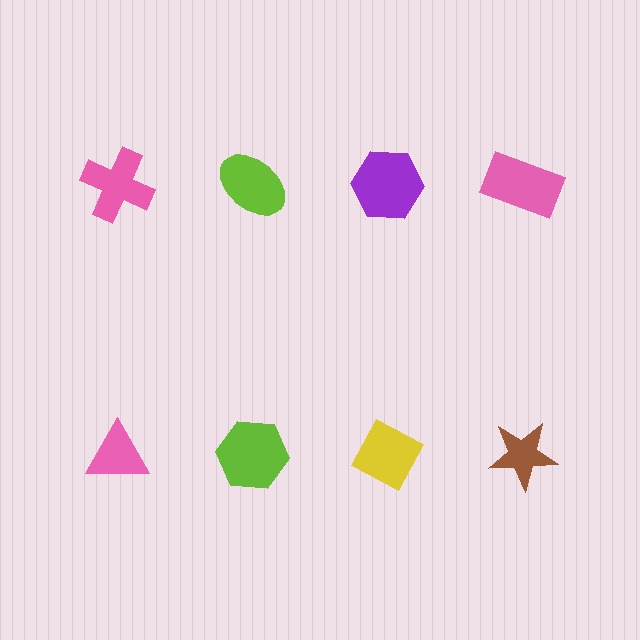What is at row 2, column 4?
A brown star.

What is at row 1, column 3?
A purple hexagon.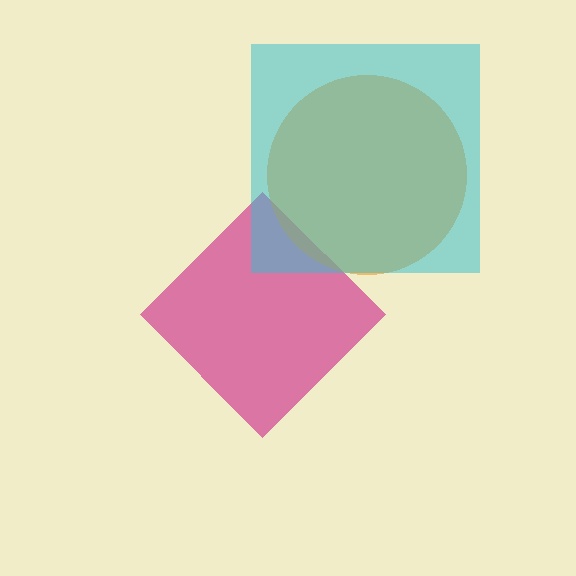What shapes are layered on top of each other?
The layered shapes are: a magenta diamond, an orange circle, a cyan square.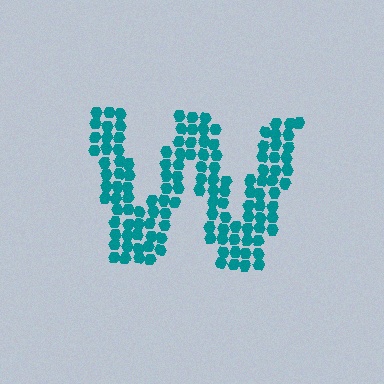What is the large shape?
The large shape is the letter W.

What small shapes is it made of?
It is made of small hexagons.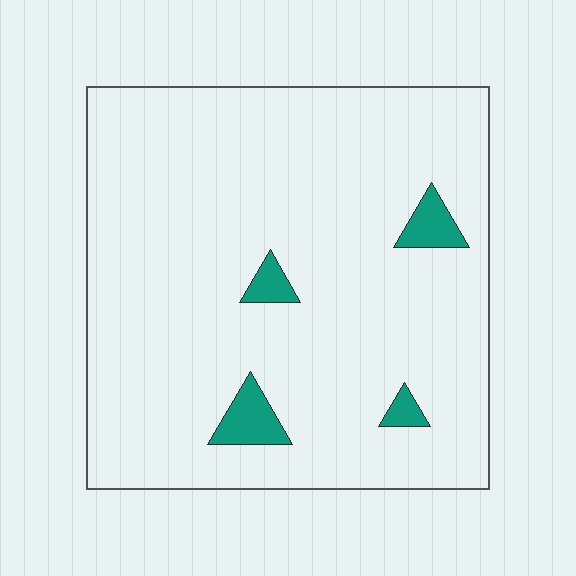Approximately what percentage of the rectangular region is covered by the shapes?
Approximately 5%.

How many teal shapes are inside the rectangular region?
4.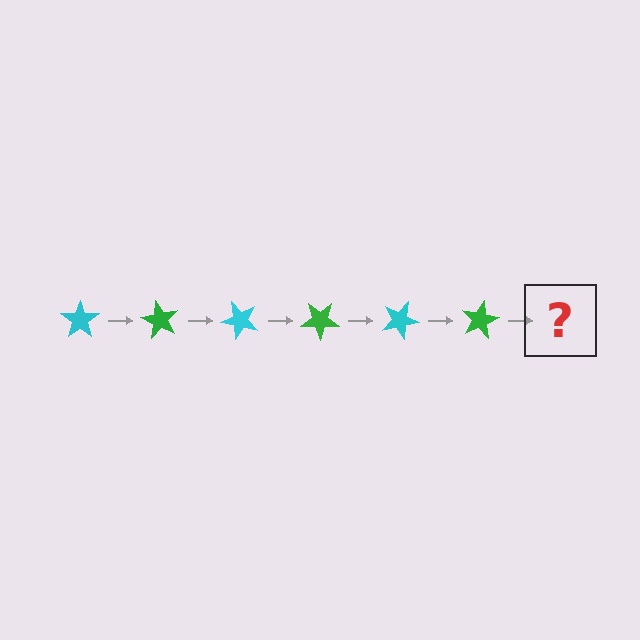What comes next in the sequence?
The next element should be a cyan star, rotated 360 degrees from the start.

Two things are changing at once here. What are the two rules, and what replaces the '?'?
The two rules are that it rotates 60 degrees each step and the color cycles through cyan and green. The '?' should be a cyan star, rotated 360 degrees from the start.